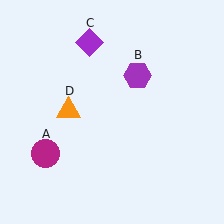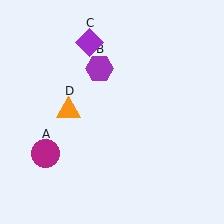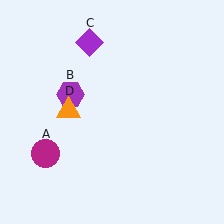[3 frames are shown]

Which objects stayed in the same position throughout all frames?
Magenta circle (object A) and purple diamond (object C) and orange triangle (object D) remained stationary.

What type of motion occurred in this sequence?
The purple hexagon (object B) rotated counterclockwise around the center of the scene.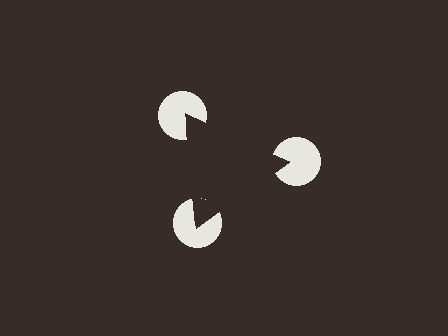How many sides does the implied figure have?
3 sides.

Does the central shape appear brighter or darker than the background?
It typically appears slightly darker than the background, even though no actual brightness change is drawn.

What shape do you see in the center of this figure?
An illusory triangle — its edges are inferred from the aligned wedge cuts in the pac-man discs, not physically drawn.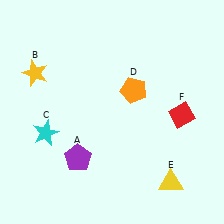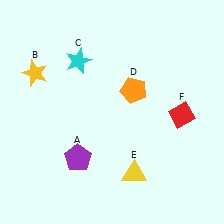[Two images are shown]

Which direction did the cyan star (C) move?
The cyan star (C) moved up.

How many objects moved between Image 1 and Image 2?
2 objects moved between the two images.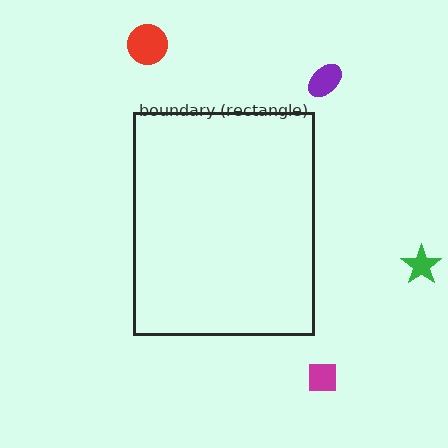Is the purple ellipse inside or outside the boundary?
Outside.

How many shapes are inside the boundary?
0 inside, 4 outside.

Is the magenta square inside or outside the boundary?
Outside.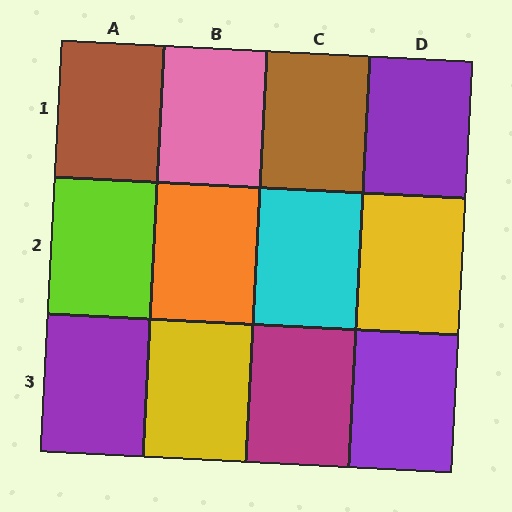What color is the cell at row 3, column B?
Yellow.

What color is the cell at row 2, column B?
Orange.